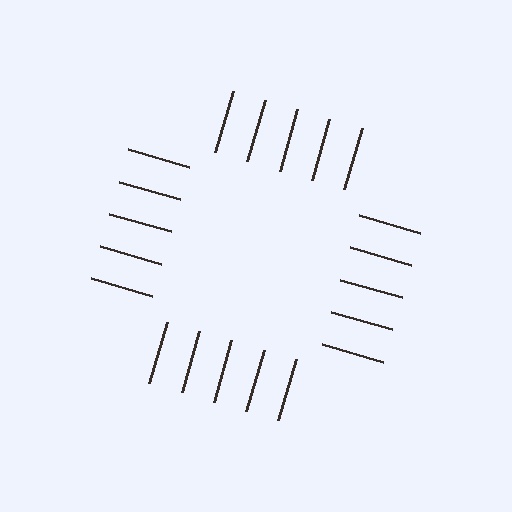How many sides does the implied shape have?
4 sides — the line-ends trace a square.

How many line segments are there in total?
20 — 5 along each of the 4 edges.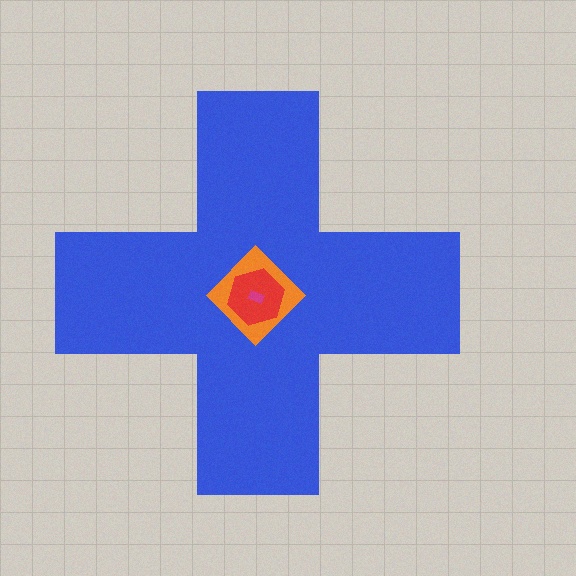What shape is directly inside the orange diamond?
The red hexagon.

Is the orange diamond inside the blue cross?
Yes.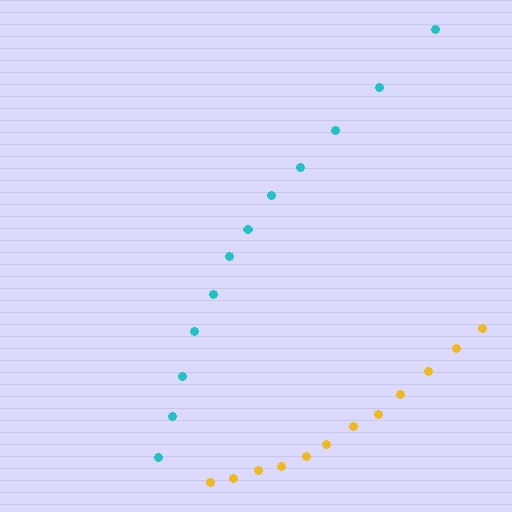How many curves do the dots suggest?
There are 2 distinct paths.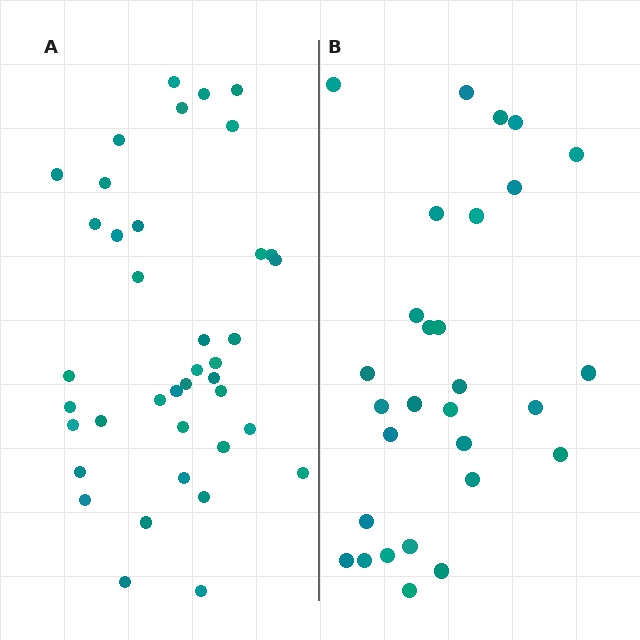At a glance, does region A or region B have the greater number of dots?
Region A (the left region) has more dots.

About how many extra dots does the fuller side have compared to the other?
Region A has roughly 10 or so more dots than region B.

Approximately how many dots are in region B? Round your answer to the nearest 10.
About 30 dots. (The exact count is 29, which rounds to 30.)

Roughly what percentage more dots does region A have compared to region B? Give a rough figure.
About 35% more.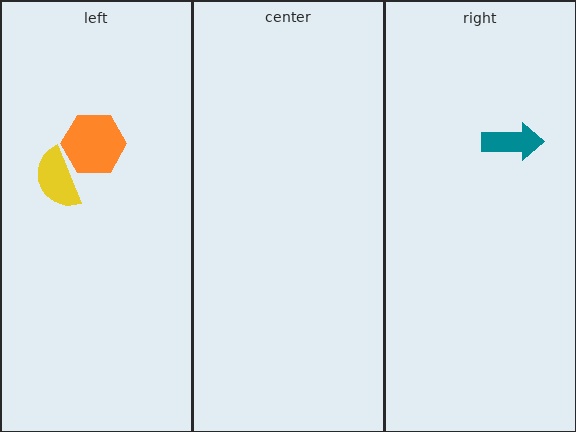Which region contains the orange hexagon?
The left region.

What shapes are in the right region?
The teal arrow.